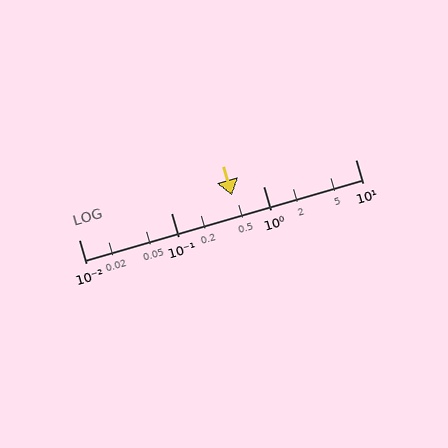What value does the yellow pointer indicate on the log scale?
The pointer indicates approximately 0.46.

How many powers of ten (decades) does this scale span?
The scale spans 3 decades, from 0.01 to 10.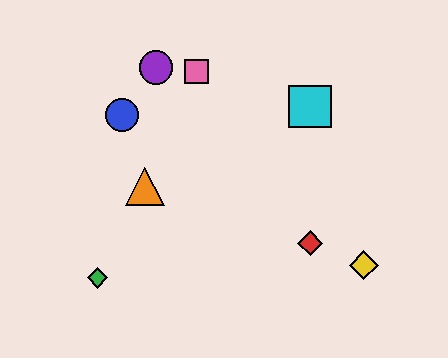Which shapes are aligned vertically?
The red diamond, the cyan square are aligned vertically.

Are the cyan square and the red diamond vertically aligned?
Yes, both are at x≈310.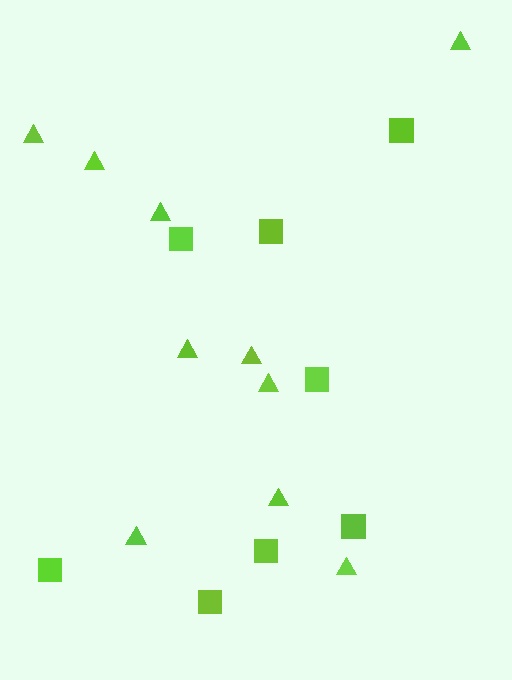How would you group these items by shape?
There are 2 groups: one group of squares (8) and one group of triangles (10).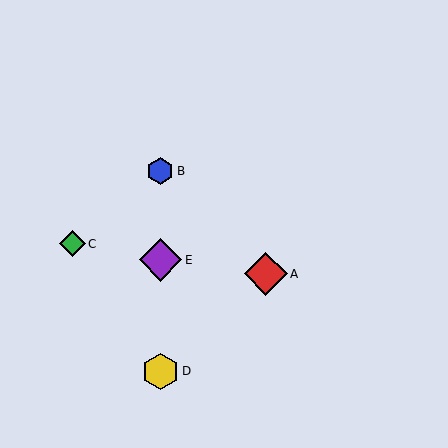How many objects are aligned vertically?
3 objects (B, D, E) are aligned vertically.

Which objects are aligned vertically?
Objects B, D, E are aligned vertically.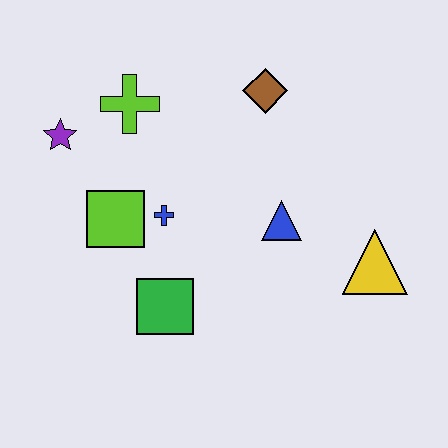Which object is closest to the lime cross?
The purple star is closest to the lime cross.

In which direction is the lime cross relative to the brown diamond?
The lime cross is to the left of the brown diamond.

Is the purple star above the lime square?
Yes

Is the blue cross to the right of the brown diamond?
No